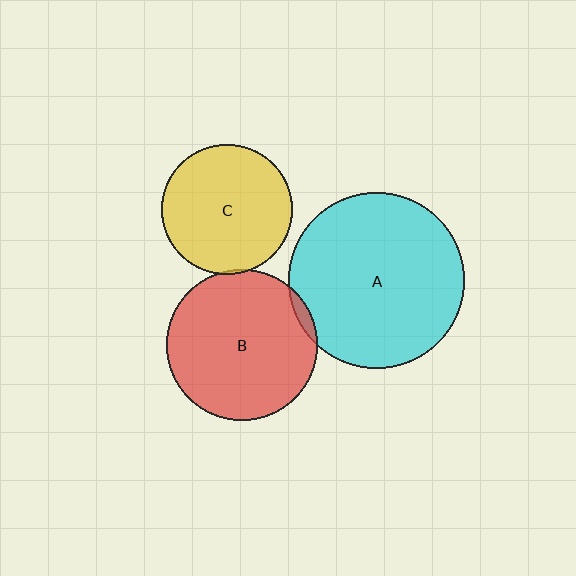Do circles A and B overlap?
Yes.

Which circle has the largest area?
Circle A (cyan).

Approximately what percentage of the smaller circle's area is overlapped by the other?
Approximately 5%.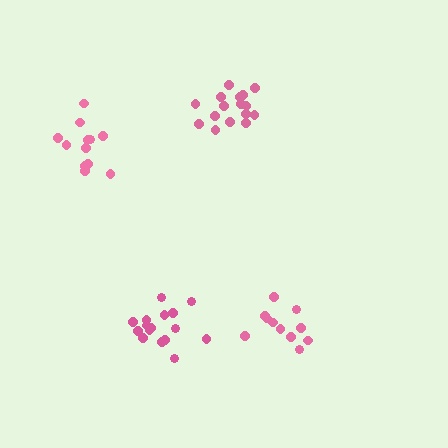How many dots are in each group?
Group 1: 12 dots, Group 2: 16 dots, Group 3: 11 dots, Group 4: 16 dots (55 total).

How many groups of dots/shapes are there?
There are 4 groups.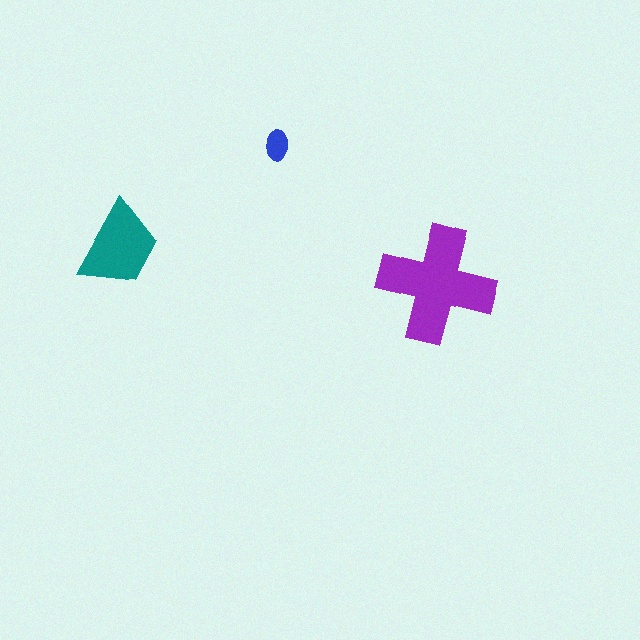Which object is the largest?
The purple cross.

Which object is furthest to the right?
The purple cross is rightmost.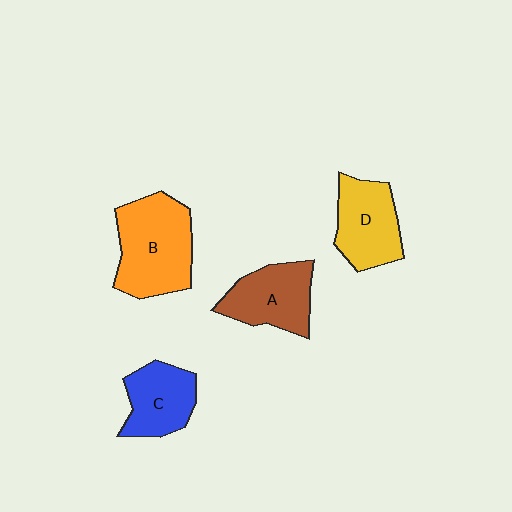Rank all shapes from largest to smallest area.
From largest to smallest: B (orange), D (yellow), A (brown), C (blue).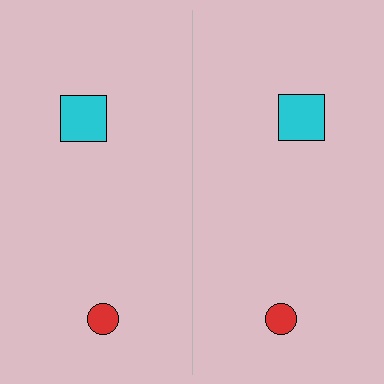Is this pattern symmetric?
Yes, this pattern has bilateral (reflection) symmetry.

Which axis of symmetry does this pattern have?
The pattern has a vertical axis of symmetry running through the center of the image.